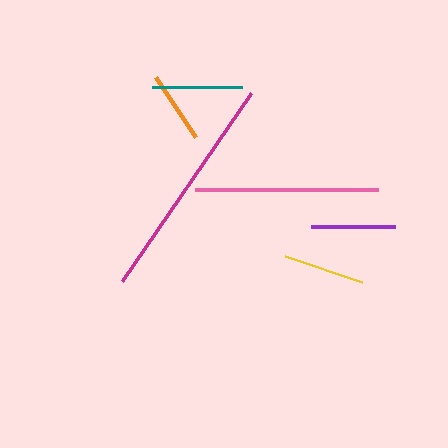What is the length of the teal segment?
The teal segment is approximately 89 pixels long.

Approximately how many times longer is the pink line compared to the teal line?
The pink line is approximately 2.1 times the length of the teal line.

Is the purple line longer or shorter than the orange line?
The purple line is longer than the orange line.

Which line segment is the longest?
The magenta line is the longest at approximately 228 pixels.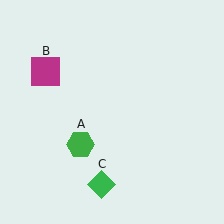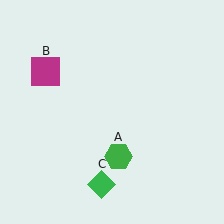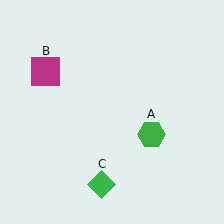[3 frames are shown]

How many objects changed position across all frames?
1 object changed position: green hexagon (object A).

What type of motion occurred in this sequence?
The green hexagon (object A) rotated counterclockwise around the center of the scene.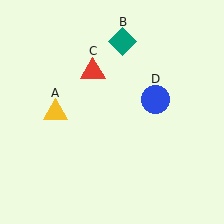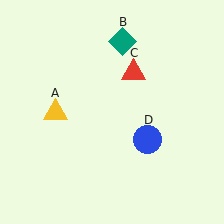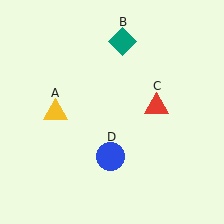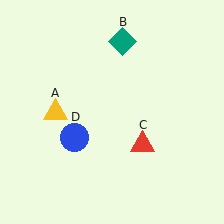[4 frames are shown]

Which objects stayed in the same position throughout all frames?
Yellow triangle (object A) and teal diamond (object B) remained stationary.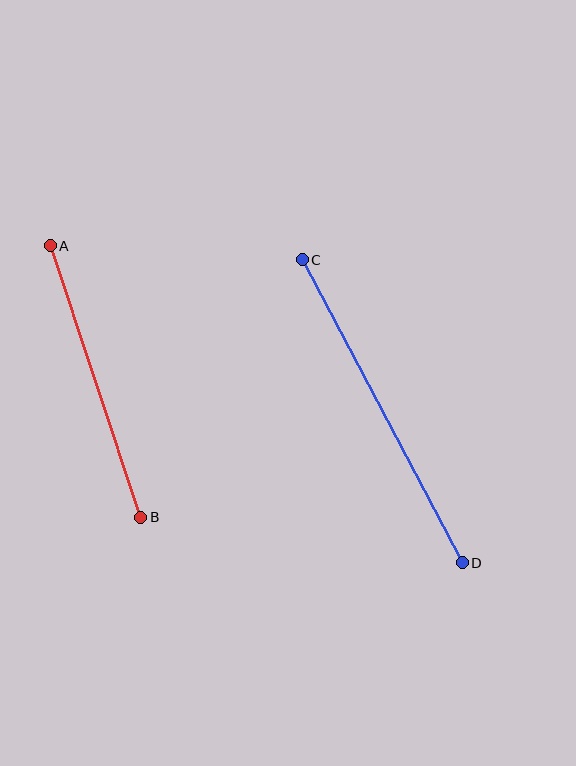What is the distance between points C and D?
The distance is approximately 342 pixels.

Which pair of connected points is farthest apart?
Points C and D are farthest apart.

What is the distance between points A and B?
The distance is approximately 286 pixels.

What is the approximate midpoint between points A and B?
The midpoint is at approximately (95, 382) pixels.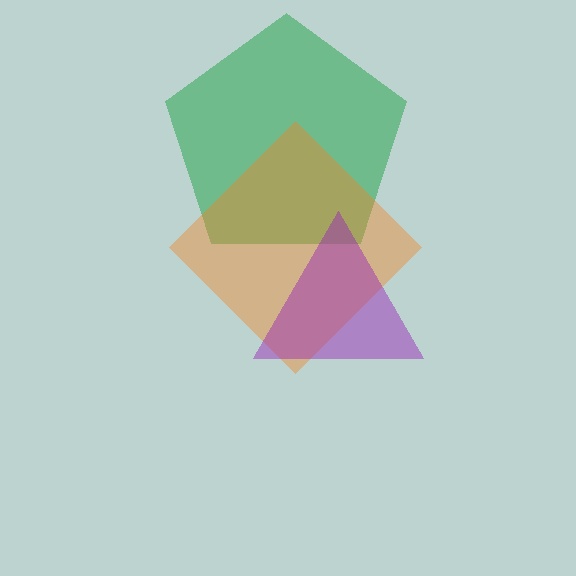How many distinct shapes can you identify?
There are 3 distinct shapes: a green pentagon, an orange diamond, a purple triangle.